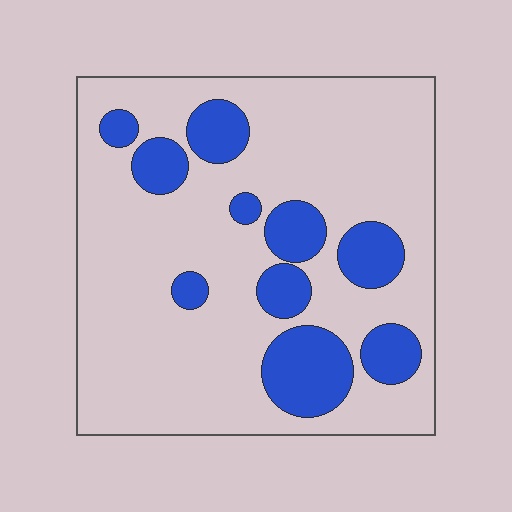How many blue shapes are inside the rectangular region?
10.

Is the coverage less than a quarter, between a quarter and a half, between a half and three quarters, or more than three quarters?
Less than a quarter.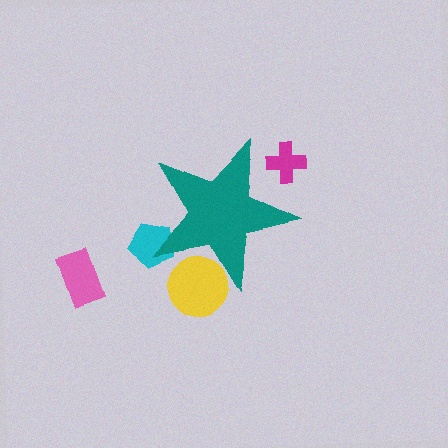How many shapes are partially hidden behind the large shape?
3 shapes are partially hidden.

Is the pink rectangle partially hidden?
No, the pink rectangle is fully visible.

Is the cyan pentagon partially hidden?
Yes, the cyan pentagon is partially hidden behind the teal star.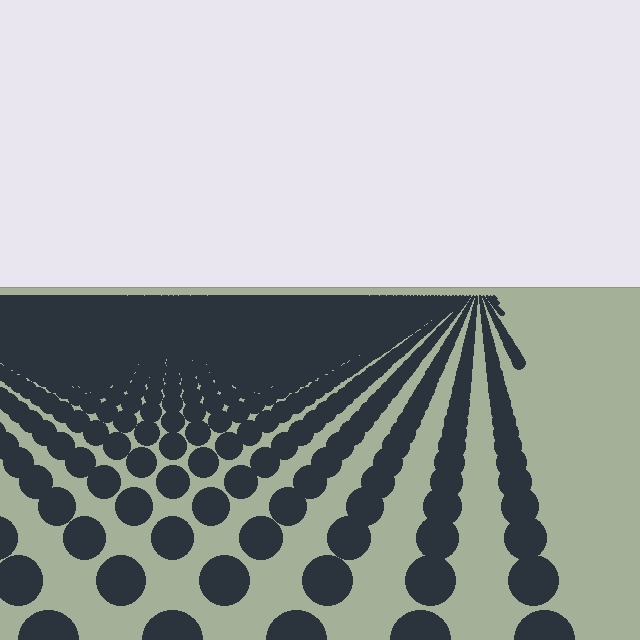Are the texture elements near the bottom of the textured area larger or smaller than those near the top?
Larger. Near the bottom, elements are closer to the viewer and appear at a bigger on-screen size.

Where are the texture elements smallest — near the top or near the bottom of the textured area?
Near the top.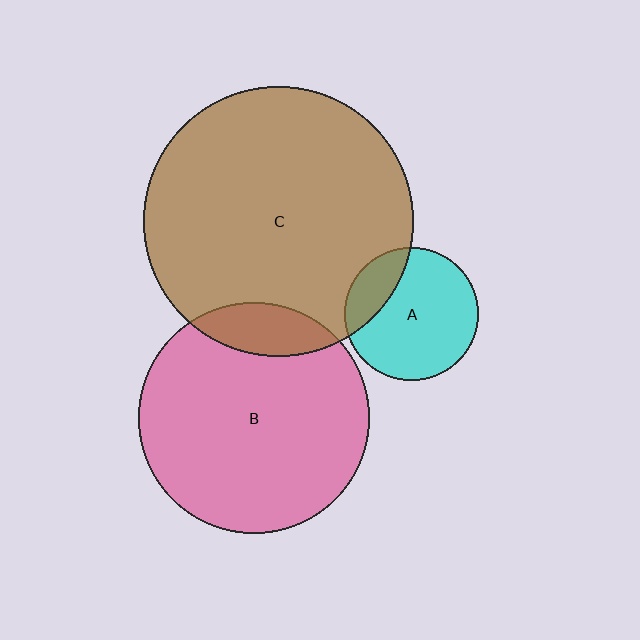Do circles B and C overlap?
Yes.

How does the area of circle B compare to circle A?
Approximately 3.0 times.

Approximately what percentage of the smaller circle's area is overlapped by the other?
Approximately 15%.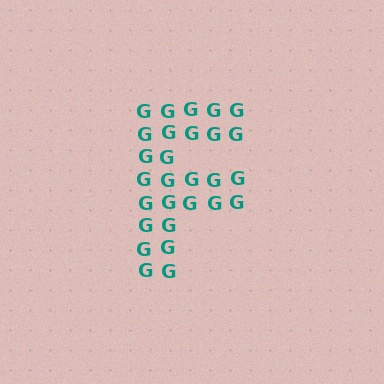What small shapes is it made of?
It is made of small letter G's.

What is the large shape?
The large shape is the letter F.